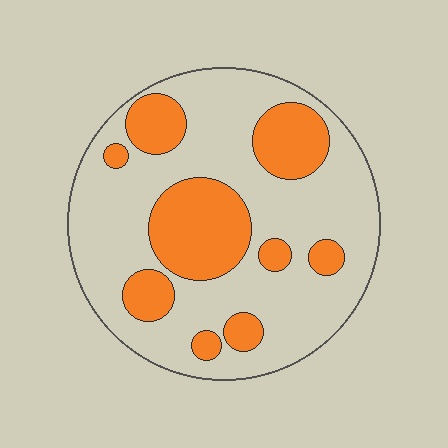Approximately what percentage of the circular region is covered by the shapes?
Approximately 30%.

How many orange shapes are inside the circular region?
9.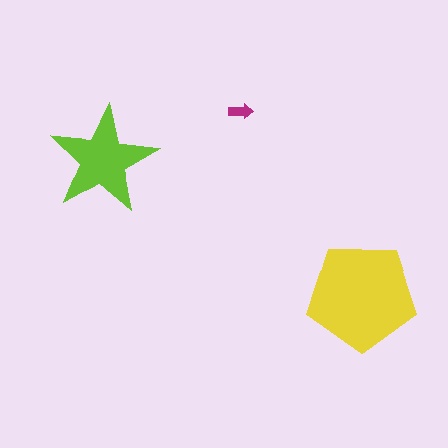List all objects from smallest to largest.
The magenta arrow, the lime star, the yellow pentagon.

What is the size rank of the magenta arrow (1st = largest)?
3rd.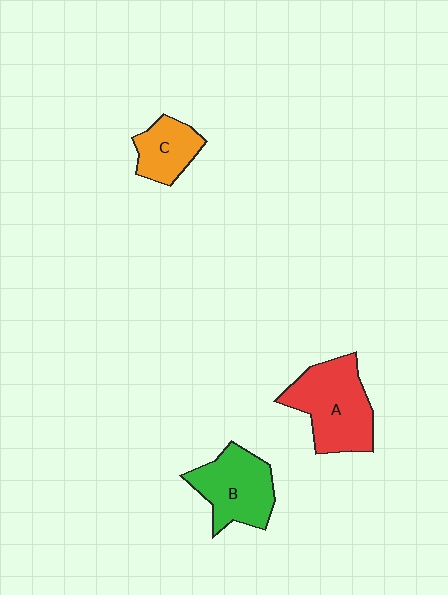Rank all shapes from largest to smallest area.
From largest to smallest: A (red), B (green), C (orange).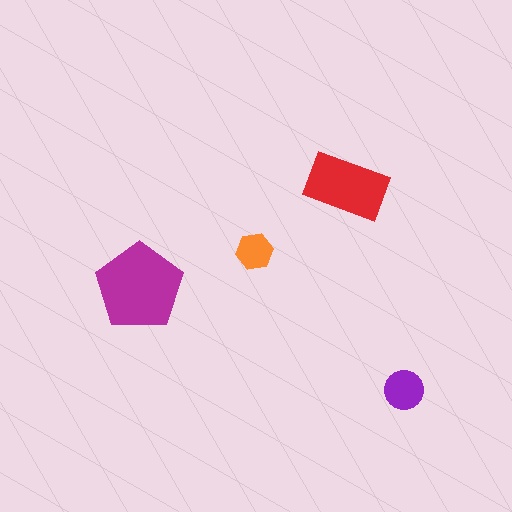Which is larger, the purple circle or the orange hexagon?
The purple circle.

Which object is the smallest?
The orange hexagon.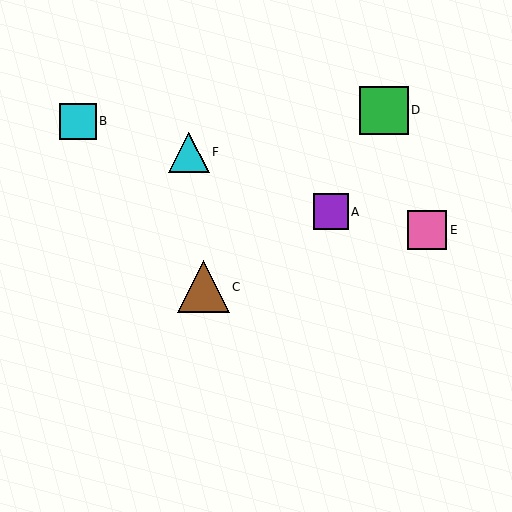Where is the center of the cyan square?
The center of the cyan square is at (78, 121).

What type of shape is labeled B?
Shape B is a cyan square.